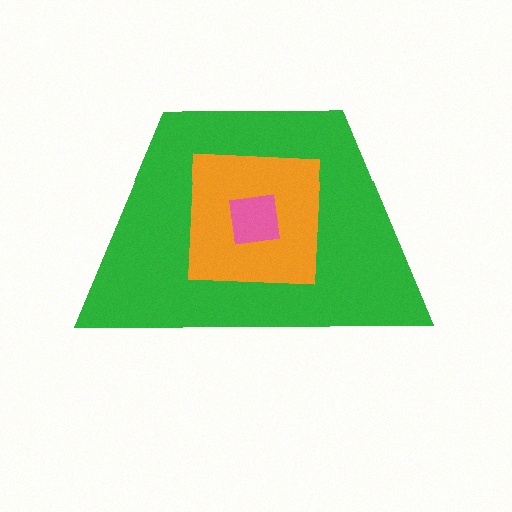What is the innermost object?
The pink square.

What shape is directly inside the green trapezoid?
The orange square.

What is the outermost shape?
The green trapezoid.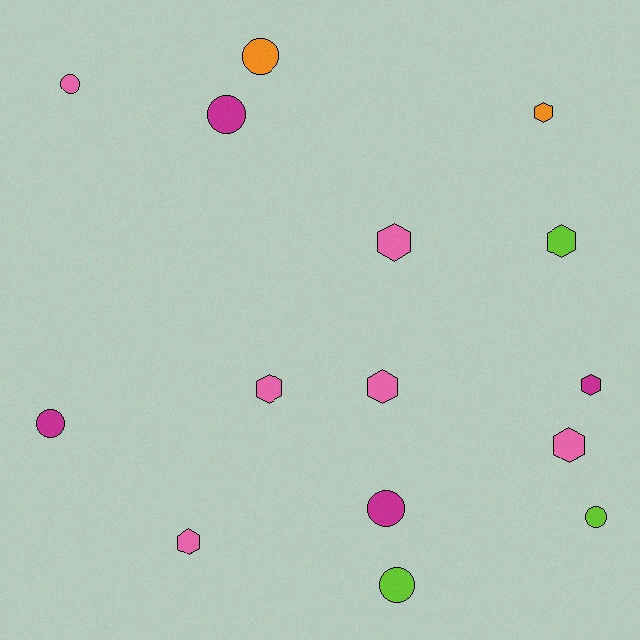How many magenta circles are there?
There are 3 magenta circles.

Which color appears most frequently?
Pink, with 6 objects.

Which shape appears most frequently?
Hexagon, with 8 objects.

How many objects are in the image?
There are 15 objects.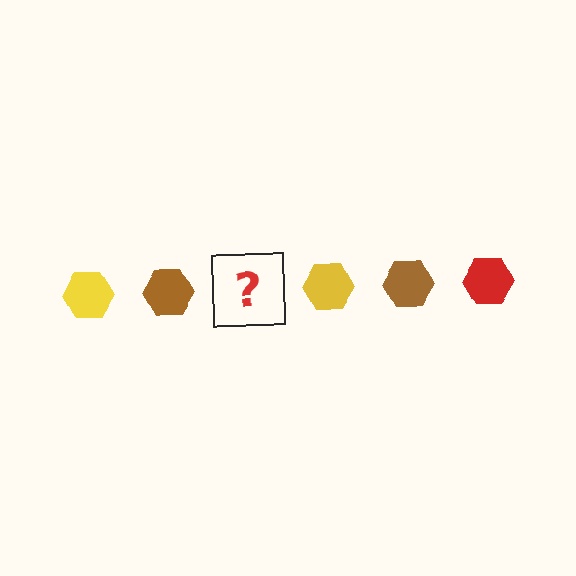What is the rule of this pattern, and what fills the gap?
The rule is that the pattern cycles through yellow, brown, red hexagons. The gap should be filled with a red hexagon.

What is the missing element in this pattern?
The missing element is a red hexagon.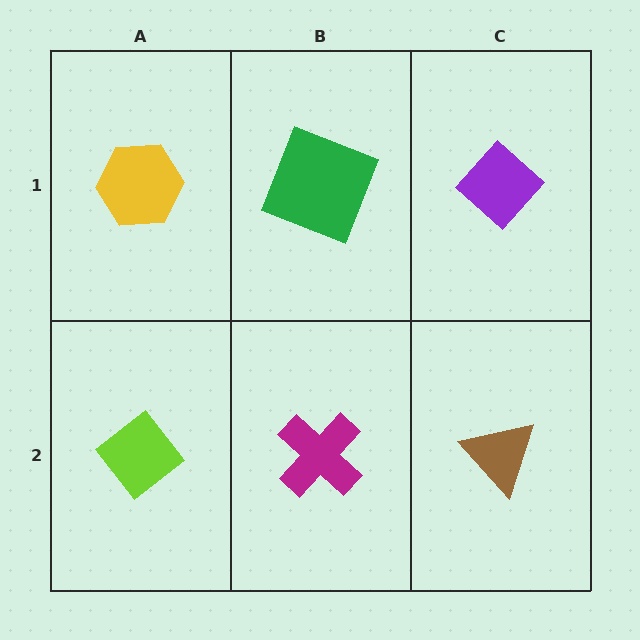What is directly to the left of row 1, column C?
A green square.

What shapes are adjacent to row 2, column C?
A purple diamond (row 1, column C), a magenta cross (row 2, column B).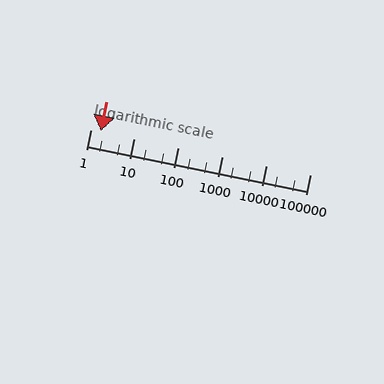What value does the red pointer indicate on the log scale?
The pointer indicates approximately 1.7.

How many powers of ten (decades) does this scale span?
The scale spans 5 decades, from 1 to 100000.